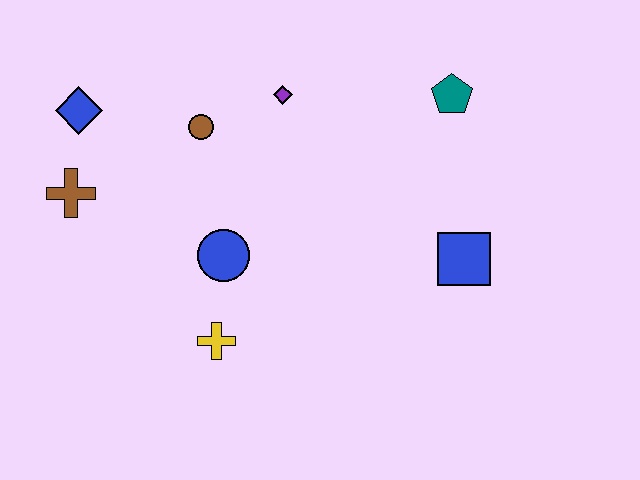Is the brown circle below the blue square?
No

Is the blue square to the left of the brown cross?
No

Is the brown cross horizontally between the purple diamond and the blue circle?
No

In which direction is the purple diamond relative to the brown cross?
The purple diamond is to the right of the brown cross.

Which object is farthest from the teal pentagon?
The brown cross is farthest from the teal pentagon.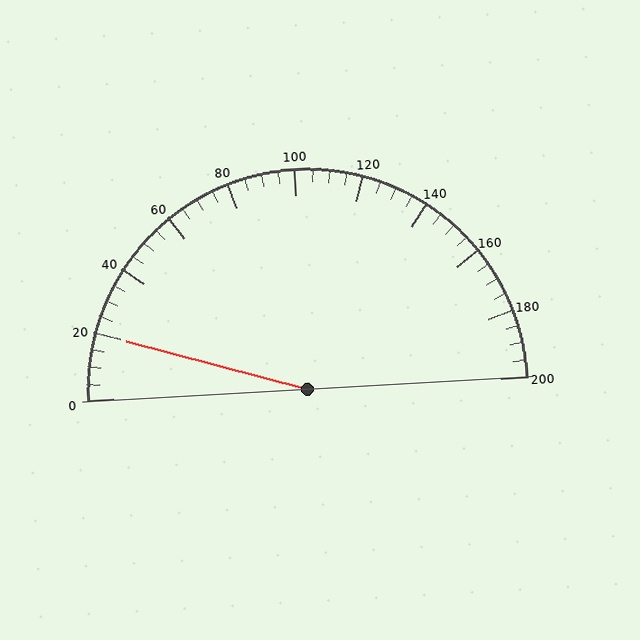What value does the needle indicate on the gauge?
The needle indicates approximately 20.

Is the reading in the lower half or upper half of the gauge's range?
The reading is in the lower half of the range (0 to 200).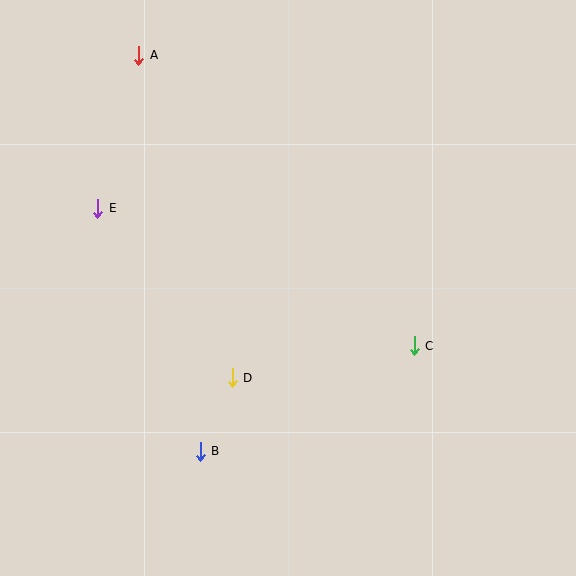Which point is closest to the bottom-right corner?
Point C is closest to the bottom-right corner.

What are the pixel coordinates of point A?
Point A is at (139, 55).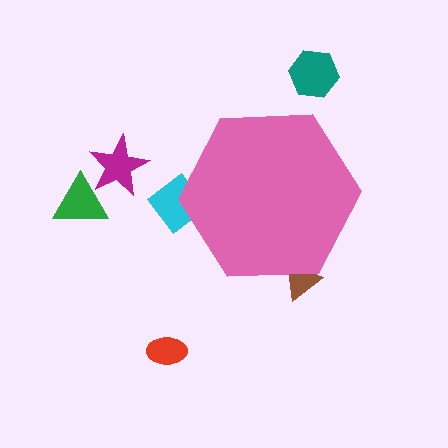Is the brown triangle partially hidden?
Yes, the brown triangle is partially hidden behind the pink hexagon.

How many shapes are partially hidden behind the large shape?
2 shapes are partially hidden.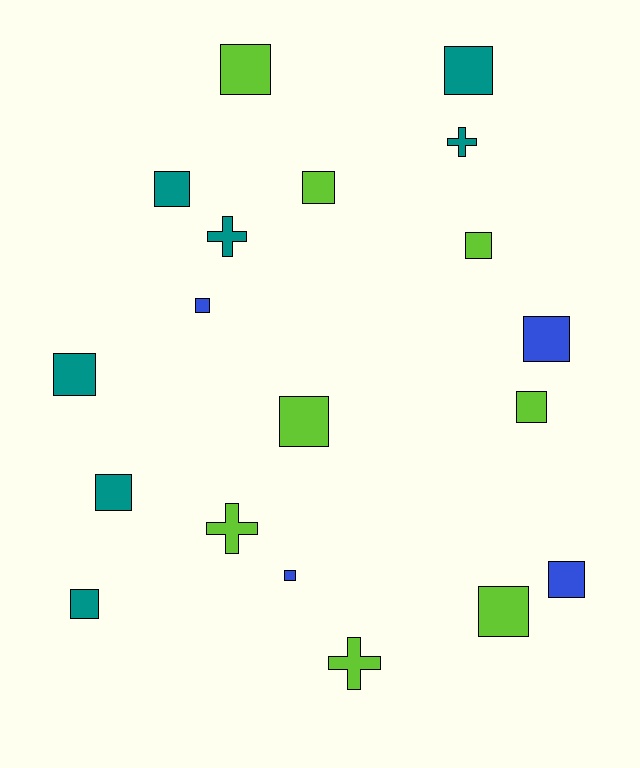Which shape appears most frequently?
Square, with 15 objects.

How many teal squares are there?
There are 5 teal squares.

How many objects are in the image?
There are 19 objects.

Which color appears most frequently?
Lime, with 8 objects.